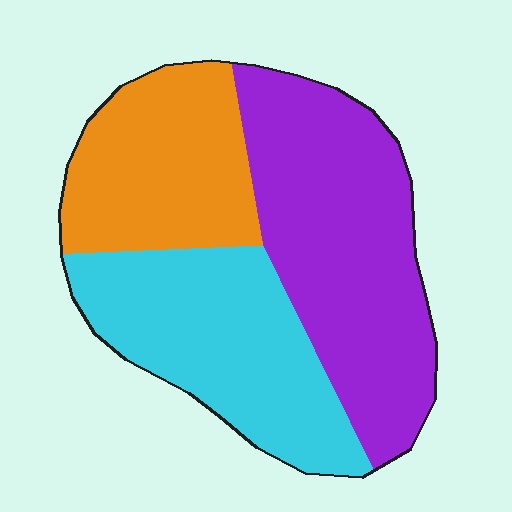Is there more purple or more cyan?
Purple.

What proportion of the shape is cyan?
Cyan takes up between a sixth and a third of the shape.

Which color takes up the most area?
Purple, at roughly 40%.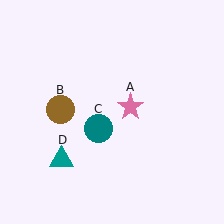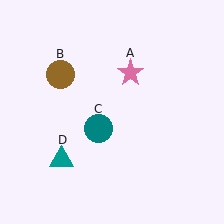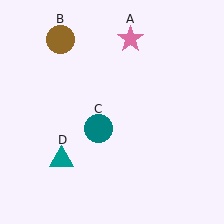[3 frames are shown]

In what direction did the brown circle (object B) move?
The brown circle (object B) moved up.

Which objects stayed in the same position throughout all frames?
Teal circle (object C) and teal triangle (object D) remained stationary.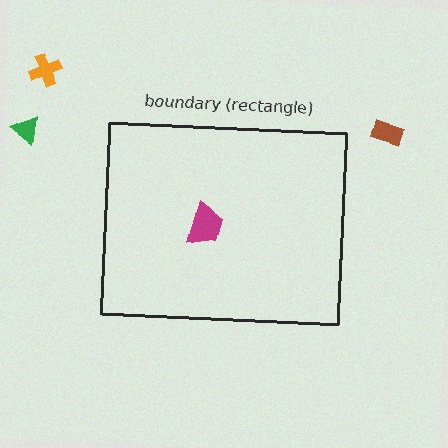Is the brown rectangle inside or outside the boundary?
Outside.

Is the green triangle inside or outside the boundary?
Outside.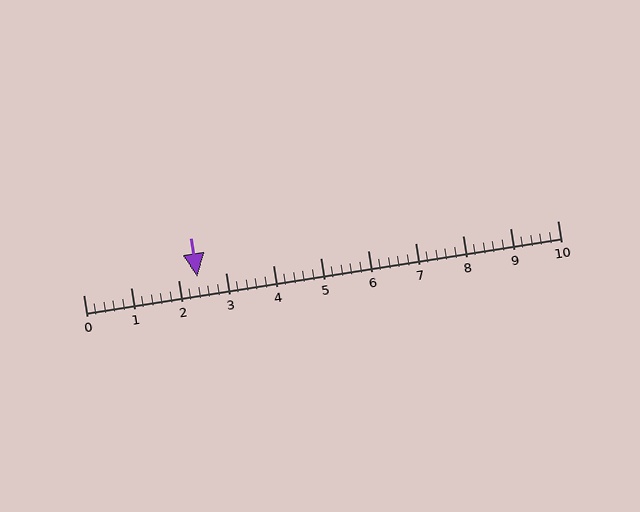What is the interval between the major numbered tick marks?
The major tick marks are spaced 1 units apart.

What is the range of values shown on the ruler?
The ruler shows values from 0 to 10.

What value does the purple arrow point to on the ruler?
The purple arrow points to approximately 2.4.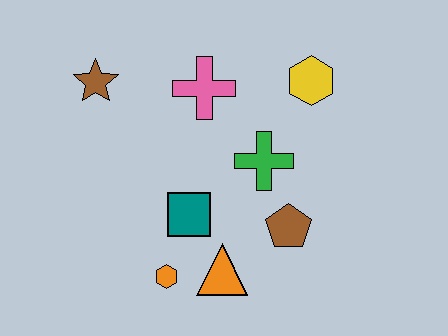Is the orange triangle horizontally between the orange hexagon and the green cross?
Yes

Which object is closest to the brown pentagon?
The green cross is closest to the brown pentagon.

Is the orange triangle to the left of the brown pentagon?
Yes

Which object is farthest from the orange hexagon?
The yellow hexagon is farthest from the orange hexagon.